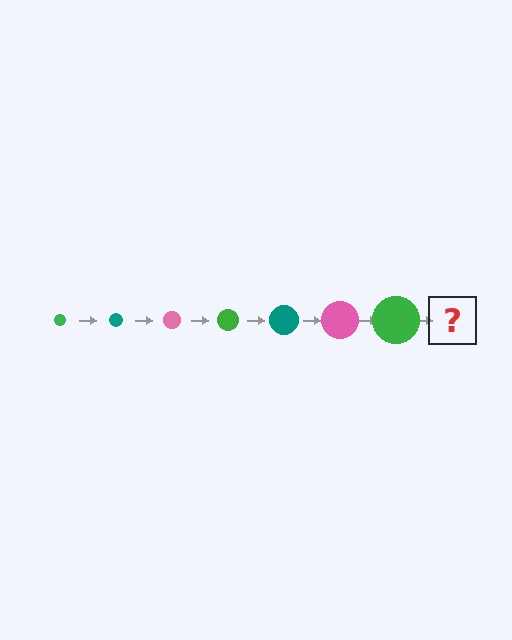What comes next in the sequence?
The next element should be a teal circle, larger than the previous one.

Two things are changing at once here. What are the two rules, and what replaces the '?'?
The two rules are that the circle grows larger each step and the color cycles through green, teal, and pink. The '?' should be a teal circle, larger than the previous one.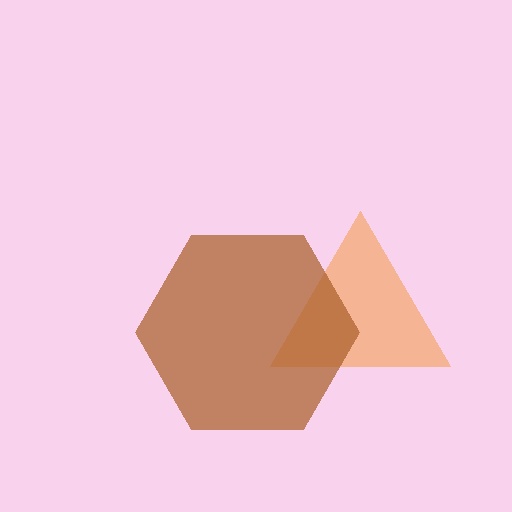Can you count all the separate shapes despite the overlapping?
Yes, there are 2 separate shapes.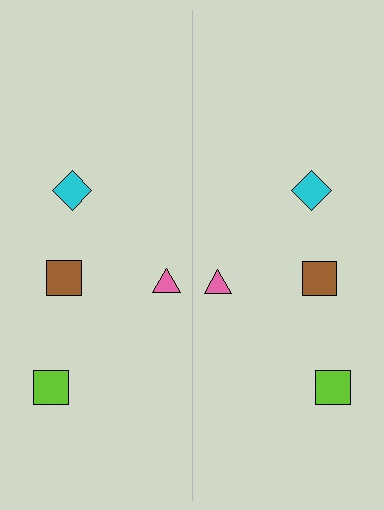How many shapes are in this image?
There are 8 shapes in this image.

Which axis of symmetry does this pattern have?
The pattern has a vertical axis of symmetry running through the center of the image.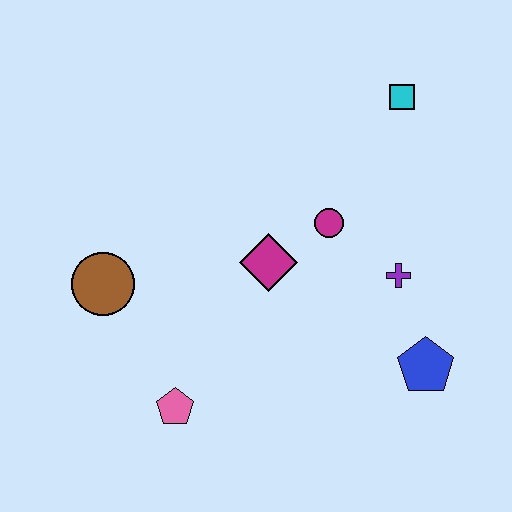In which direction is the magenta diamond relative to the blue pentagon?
The magenta diamond is to the left of the blue pentagon.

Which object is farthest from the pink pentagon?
The cyan square is farthest from the pink pentagon.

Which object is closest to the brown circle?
The pink pentagon is closest to the brown circle.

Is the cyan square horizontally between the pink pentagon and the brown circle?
No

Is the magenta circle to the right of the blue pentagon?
No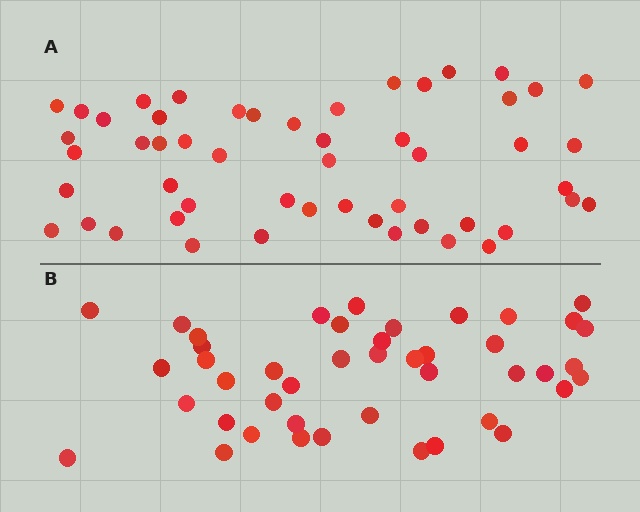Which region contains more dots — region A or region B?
Region A (the top region) has more dots.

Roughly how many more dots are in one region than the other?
Region A has roughly 8 or so more dots than region B.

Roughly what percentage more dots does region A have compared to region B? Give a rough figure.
About 20% more.